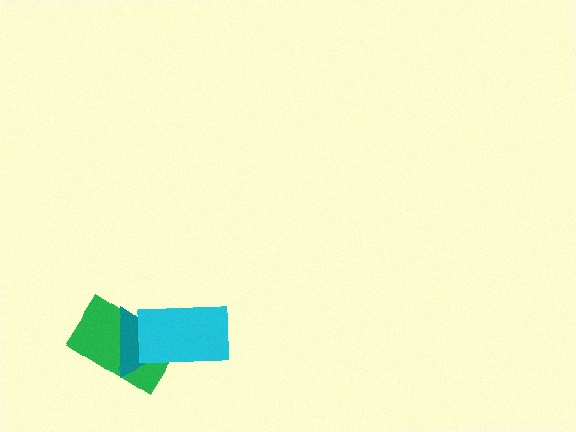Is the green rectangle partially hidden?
Yes, it is partially covered by another shape.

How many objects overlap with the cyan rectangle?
2 objects overlap with the cyan rectangle.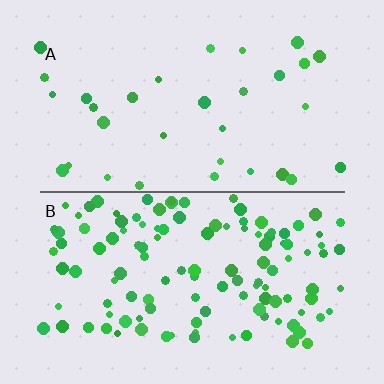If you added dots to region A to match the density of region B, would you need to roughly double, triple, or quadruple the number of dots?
Approximately quadruple.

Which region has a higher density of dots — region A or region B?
B (the bottom).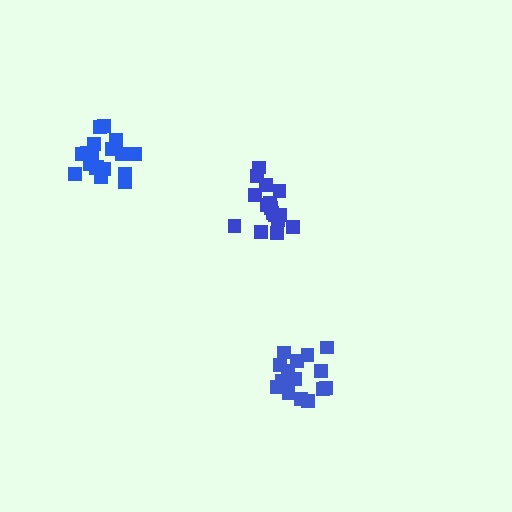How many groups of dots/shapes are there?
There are 3 groups.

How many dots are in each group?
Group 1: 18 dots, Group 2: 16 dots, Group 3: 15 dots (49 total).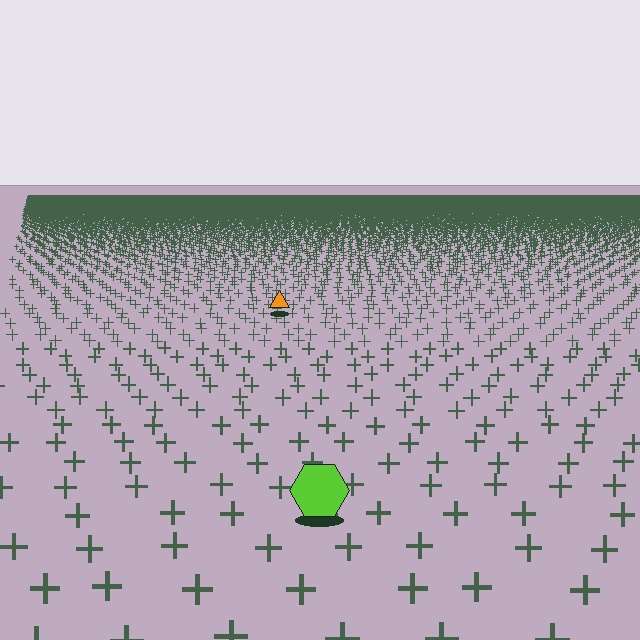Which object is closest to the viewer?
The lime hexagon is closest. The texture marks near it are larger and more spread out.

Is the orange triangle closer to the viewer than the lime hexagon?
No. The lime hexagon is closer — you can tell from the texture gradient: the ground texture is coarser near it.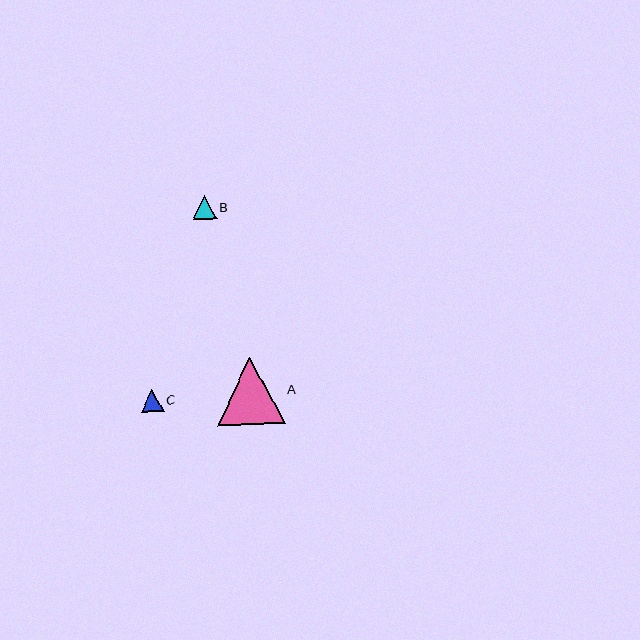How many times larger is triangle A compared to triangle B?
Triangle A is approximately 2.9 times the size of triangle B.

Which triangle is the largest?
Triangle A is the largest with a size of approximately 68 pixels.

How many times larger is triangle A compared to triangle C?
Triangle A is approximately 3.0 times the size of triangle C.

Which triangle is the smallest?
Triangle C is the smallest with a size of approximately 22 pixels.